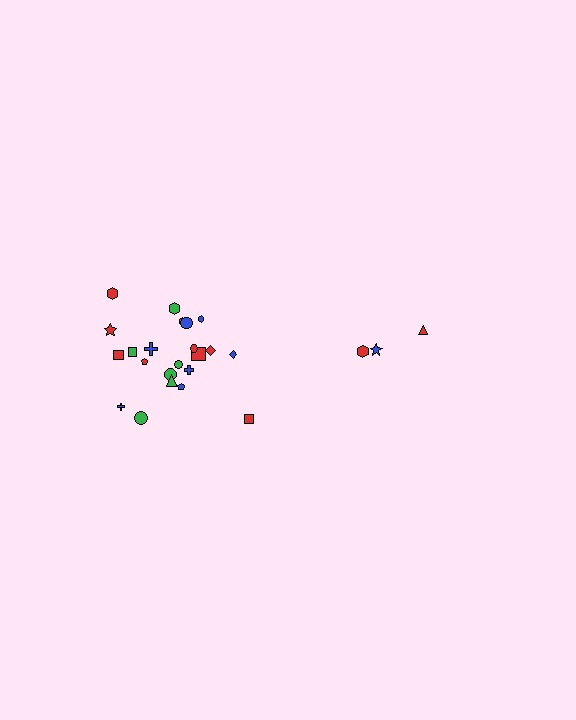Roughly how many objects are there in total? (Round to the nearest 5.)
Roughly 25 objects in total.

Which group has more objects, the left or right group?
The left group.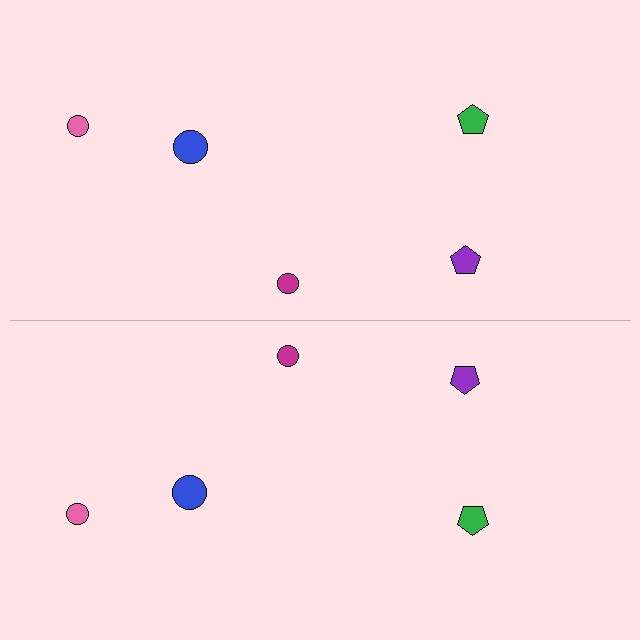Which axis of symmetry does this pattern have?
The pattern has a horizontal axis of symmetry running through the center of the image.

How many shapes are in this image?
There are 10 shapes in this image.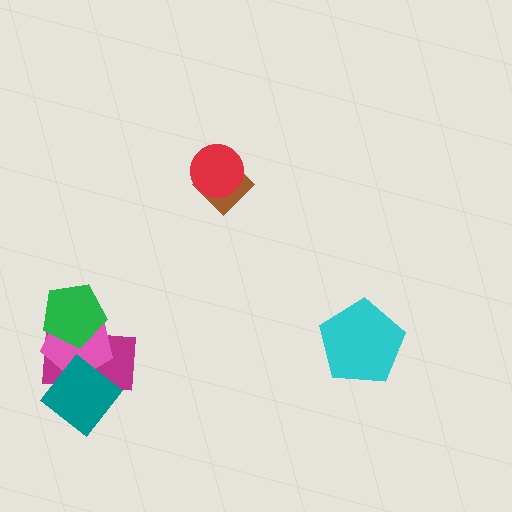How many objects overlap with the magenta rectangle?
3 objects overlap with the magenta rectangle.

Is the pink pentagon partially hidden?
Yes, it is partially covered by another shape.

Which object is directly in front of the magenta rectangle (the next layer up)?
The pink pentagon is directly in front of the magenta rectangle.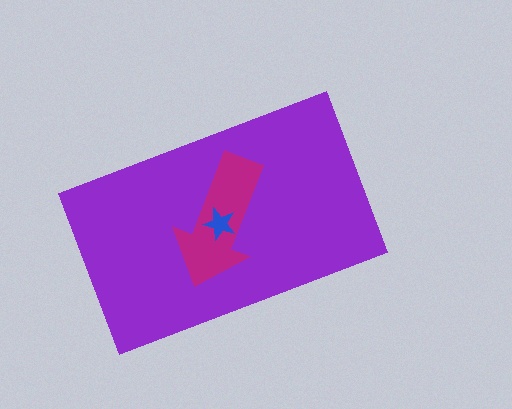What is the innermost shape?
The blue star.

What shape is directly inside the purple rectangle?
The magenta arrow.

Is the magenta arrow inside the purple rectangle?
Yes.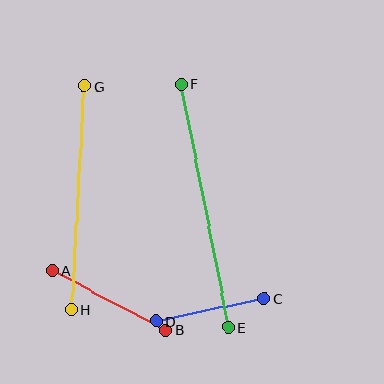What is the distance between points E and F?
The distance is approximately 248 pixels.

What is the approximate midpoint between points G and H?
The midpoint is at approximately (78, 198) pixels.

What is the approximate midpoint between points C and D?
The midpoint is at approximately (210, 310) pixels.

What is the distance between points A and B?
The distance is approximately 128 pixels.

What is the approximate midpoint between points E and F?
The midpoint is at approximately (204, 206) pixels.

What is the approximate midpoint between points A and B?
The midpoint is at approximately (109, 300) pixels.